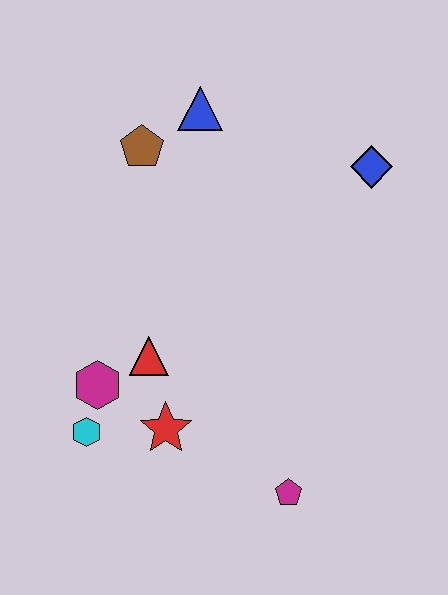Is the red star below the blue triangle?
Yes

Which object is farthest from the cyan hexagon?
The blue diamond is farthest from the cyan hexagon.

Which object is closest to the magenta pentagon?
The red star is closest to the magenta pentagon.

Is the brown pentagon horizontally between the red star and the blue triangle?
No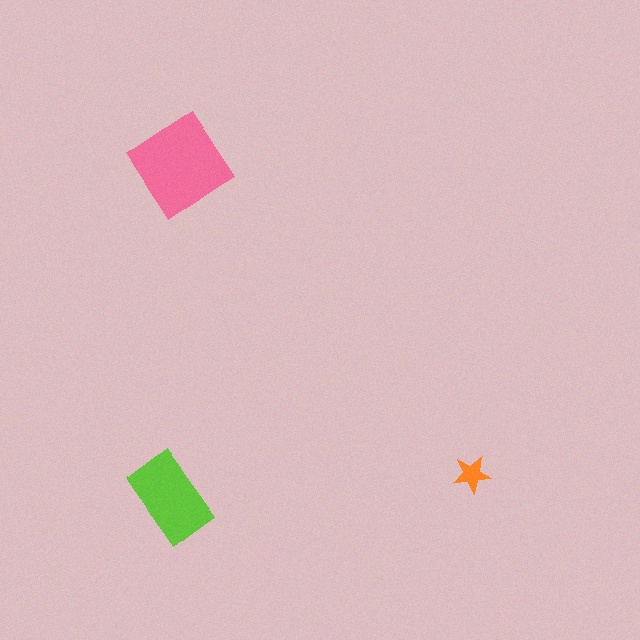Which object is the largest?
The pink diamond.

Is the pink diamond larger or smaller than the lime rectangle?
Larger.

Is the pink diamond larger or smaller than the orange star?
Larger.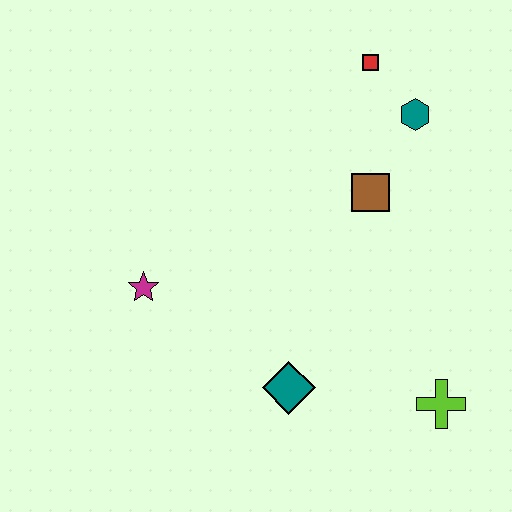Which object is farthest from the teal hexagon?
The magenta star is farthest from the teal hexagon.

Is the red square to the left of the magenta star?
No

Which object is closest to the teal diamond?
The lime cross is closest to the teal diamond.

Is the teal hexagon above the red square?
No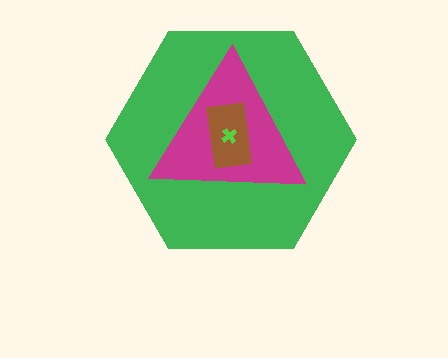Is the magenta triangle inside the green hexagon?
Yes.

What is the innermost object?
The lime cross.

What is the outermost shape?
The green hexagon.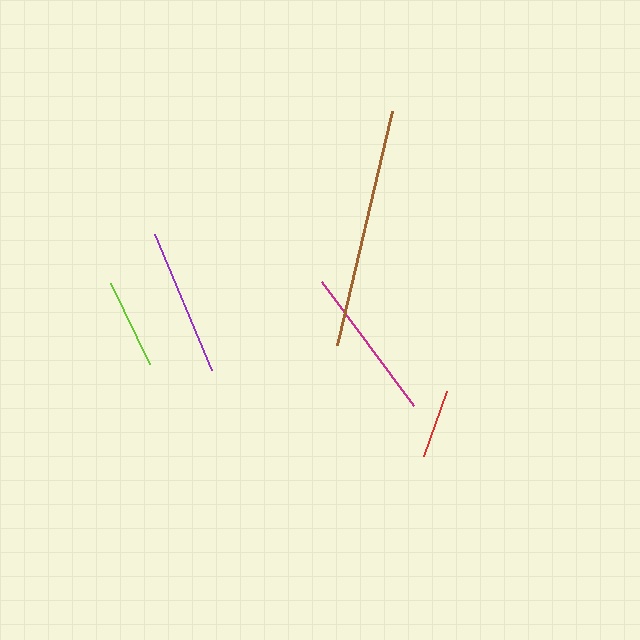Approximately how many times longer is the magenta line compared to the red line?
The magenta line is approximately 2.2 times the length of the red line.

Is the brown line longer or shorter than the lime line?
The brown line is longer than the lime line.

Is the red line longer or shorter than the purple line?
The purple line is longer than the red line.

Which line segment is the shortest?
The red line is the shortest at approximately 69 pixels.